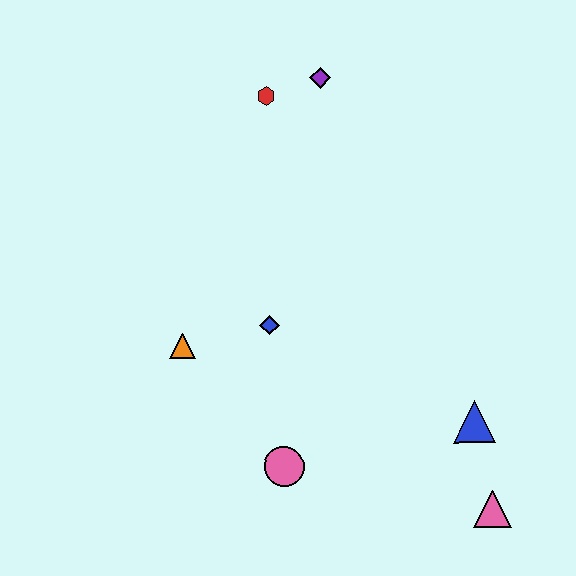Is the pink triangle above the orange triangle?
No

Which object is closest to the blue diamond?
The orange triangle is closest to the blue diamond.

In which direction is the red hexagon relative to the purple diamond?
The red hexagon is to the left of the purple diamond.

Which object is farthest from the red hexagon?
The pink triangle is farthest from the red hexagon.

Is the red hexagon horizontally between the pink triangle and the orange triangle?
Yes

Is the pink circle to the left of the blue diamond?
No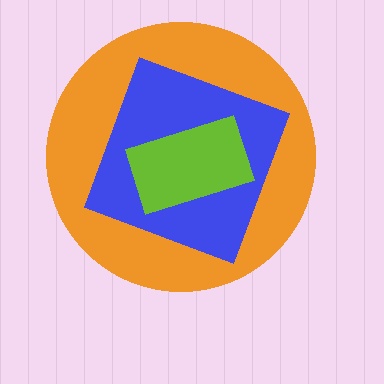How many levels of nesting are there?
3.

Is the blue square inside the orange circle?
Yes.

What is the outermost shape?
The orange circle.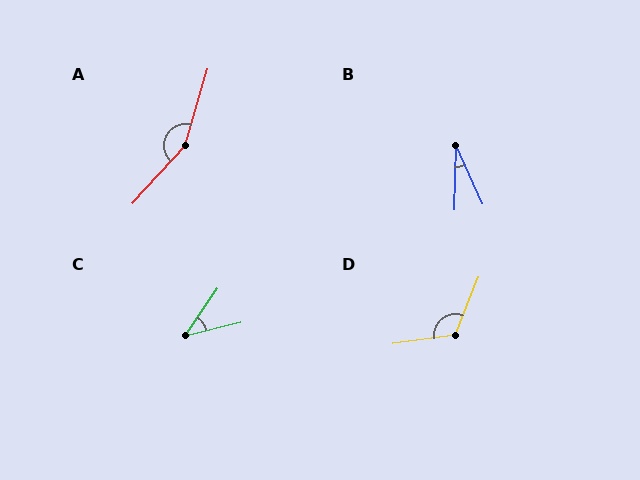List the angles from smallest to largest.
B (26°), C (41°), D (120°), A (154°).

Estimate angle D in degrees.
Approximately 120 degrees.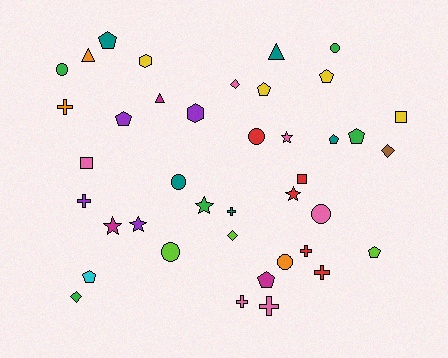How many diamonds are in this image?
There are 4 diamonds.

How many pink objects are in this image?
There are 6 pink objects.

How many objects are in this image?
There are 40 objects.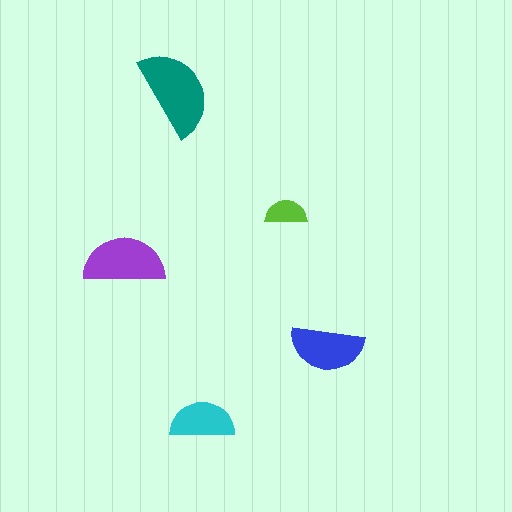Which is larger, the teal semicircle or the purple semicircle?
The teal one.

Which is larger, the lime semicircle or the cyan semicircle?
The cyan one.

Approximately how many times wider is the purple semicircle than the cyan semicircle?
About 1.5 times wider.